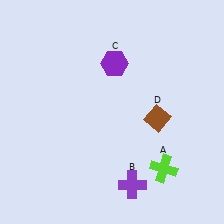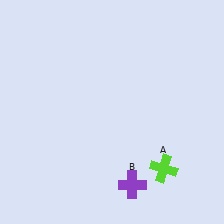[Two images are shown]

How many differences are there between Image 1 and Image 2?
There are 2 differences between the two images.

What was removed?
The purple hexagon (C), the brown diamond (D) were removed in Image 2.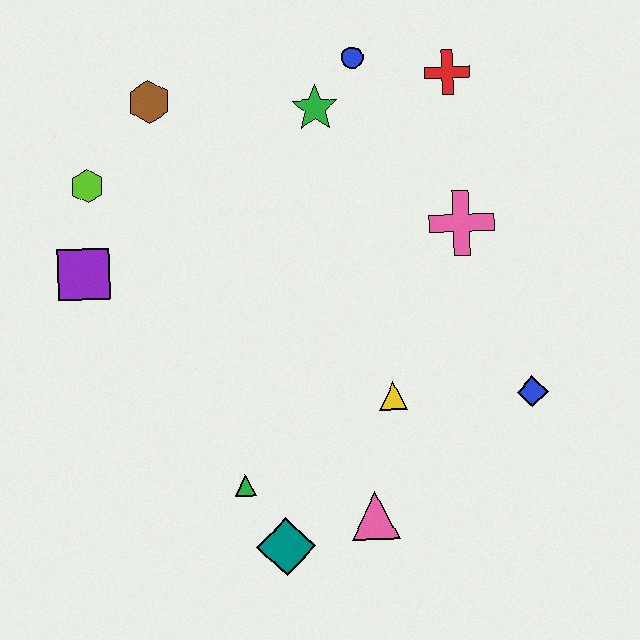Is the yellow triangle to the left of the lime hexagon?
No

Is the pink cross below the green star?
Yes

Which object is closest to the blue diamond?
The yellow triangle is closest to the blue diamond.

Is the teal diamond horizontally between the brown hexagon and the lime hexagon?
No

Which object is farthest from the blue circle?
The teal diamond is farthest from the blue circle.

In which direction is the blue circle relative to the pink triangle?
The blue circle is above the pink triangle.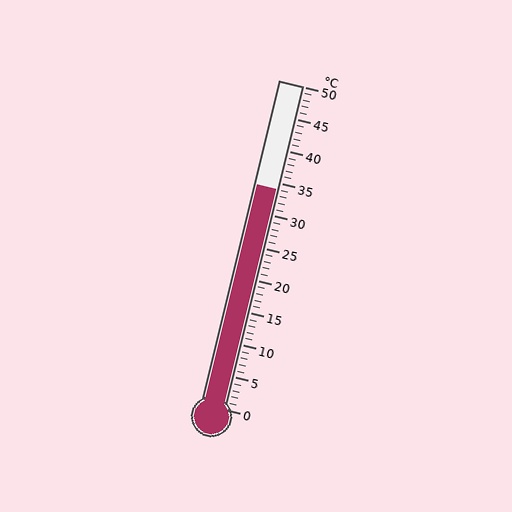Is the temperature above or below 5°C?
The temperature is above 5°C.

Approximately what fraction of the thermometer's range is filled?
The thermometer is filled to approximately 70% of its range.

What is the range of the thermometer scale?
The thermometer scale ranges from 0°C to 50°C.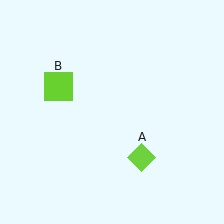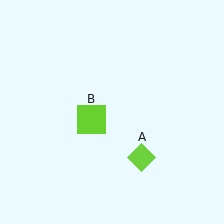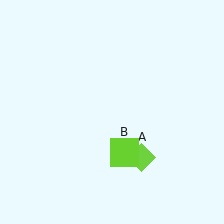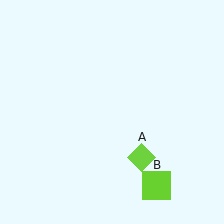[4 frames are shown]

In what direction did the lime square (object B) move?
The lime square (object B) moved down and to the right.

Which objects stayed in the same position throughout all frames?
Lime diamond (object A) remained stationary.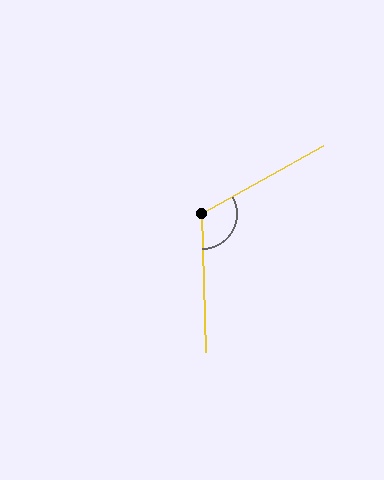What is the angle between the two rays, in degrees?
Approximately 117 degrees.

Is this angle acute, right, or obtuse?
It is obtuse.